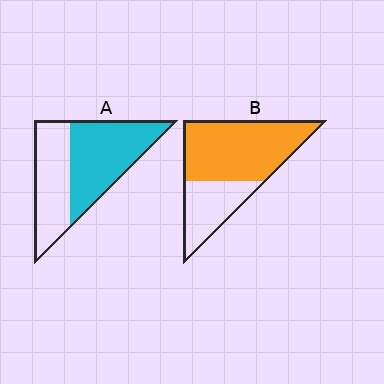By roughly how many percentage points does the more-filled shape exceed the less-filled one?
By roughly 10 percentage points (B over A).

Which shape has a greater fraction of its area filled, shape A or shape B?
Shape B.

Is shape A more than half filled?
Yes.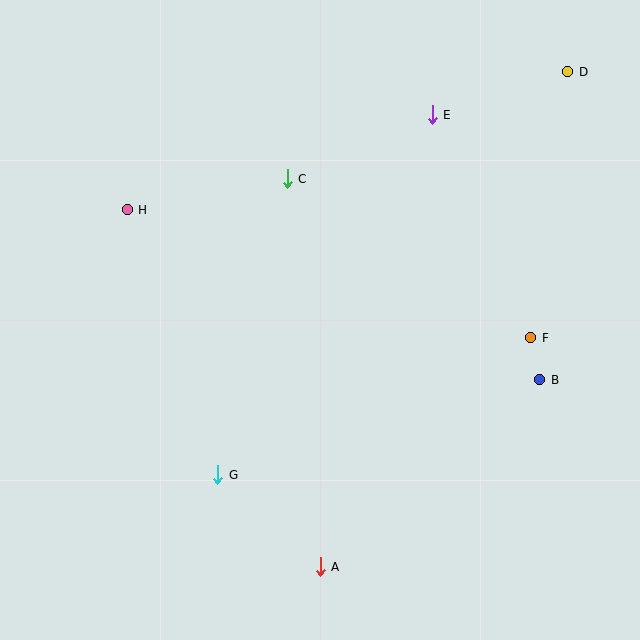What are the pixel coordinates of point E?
Point E is at (432, 115).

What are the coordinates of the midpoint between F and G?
The midpoint between F and G is at (374, 406).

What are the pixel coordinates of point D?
Point D is at (568, 72).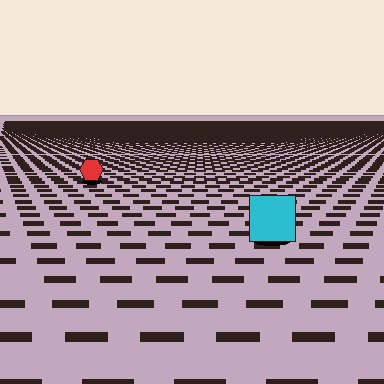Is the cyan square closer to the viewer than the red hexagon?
Yes. The cyan square is closer — you can tell from the texture gradient: the ground texture is coarser near it.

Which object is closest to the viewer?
The cyan square is closest. The texture marks near it are larger and more spread out.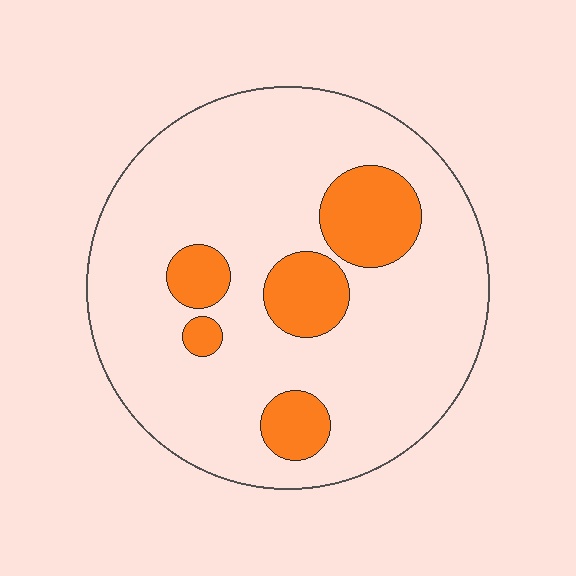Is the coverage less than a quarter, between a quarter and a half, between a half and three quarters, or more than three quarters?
Less than a quarter.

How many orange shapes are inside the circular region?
5.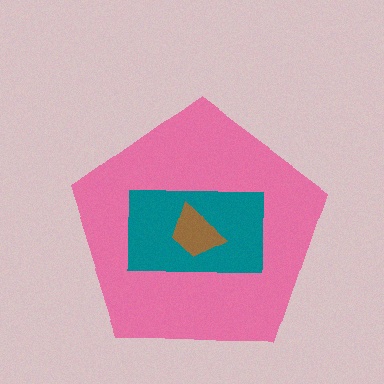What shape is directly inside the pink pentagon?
The teal rectangle.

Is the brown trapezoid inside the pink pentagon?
Yes.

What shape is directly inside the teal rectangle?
The brown trapezoid.